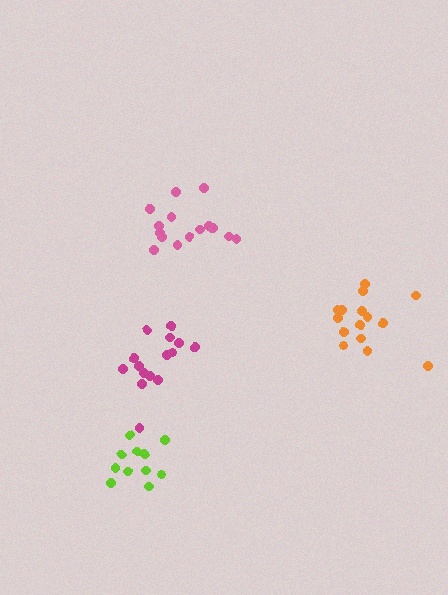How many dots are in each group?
Group 1: 15 dots, Group 2: 15 dots, Group 3: 11 dots, Group 4: 16 dots (57 total).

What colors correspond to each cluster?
The clusters are colored: orange, magenta, lime, pink.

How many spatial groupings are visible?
There are 4 spatial groupings.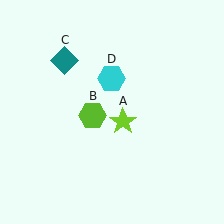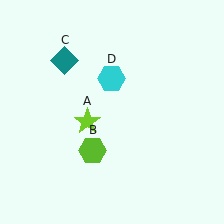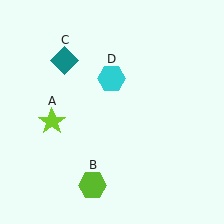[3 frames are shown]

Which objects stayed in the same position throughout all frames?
Teal diamond (object C) and cyan hexagon (object D) remained stationary.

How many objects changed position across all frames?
2 objects changed position: lime star (object A), lime hexagon (object B).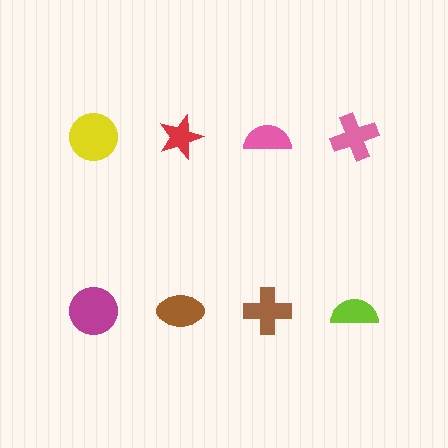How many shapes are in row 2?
4 shapes.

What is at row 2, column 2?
A brown ellipse.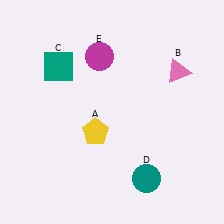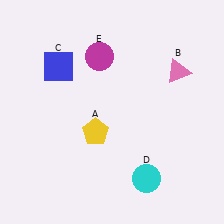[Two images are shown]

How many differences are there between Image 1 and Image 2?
There are 2 differences between the two images.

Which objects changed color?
C changed from teal to blue. D changed from teal to cyan.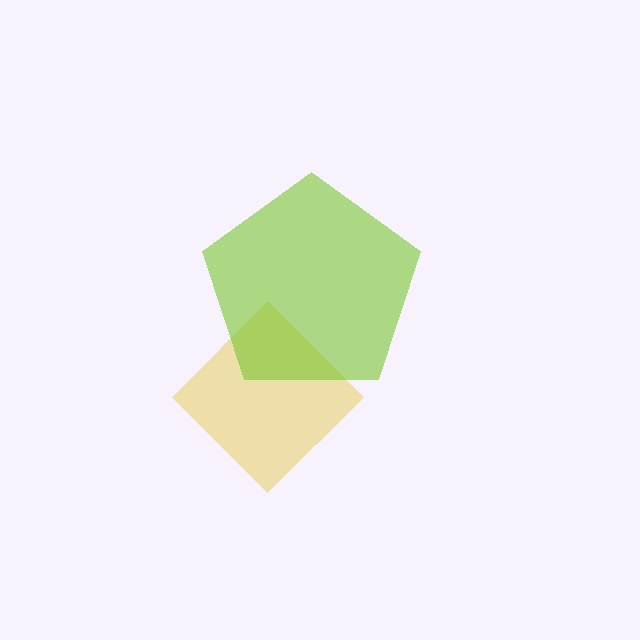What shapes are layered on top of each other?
The layered shapes are: a yellow diamond, a lime pentagon.